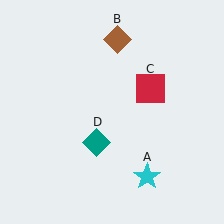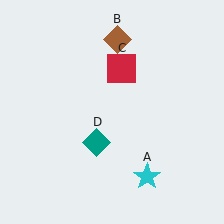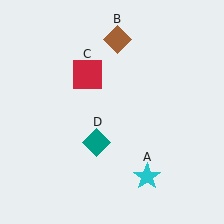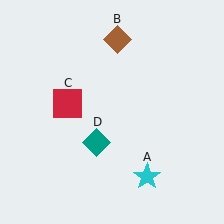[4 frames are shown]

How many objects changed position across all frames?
1 object changed position: red square (object C).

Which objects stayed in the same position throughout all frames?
Cyan star (object A) and brown diamond (object B) and teal diamond (object D) remained stationary.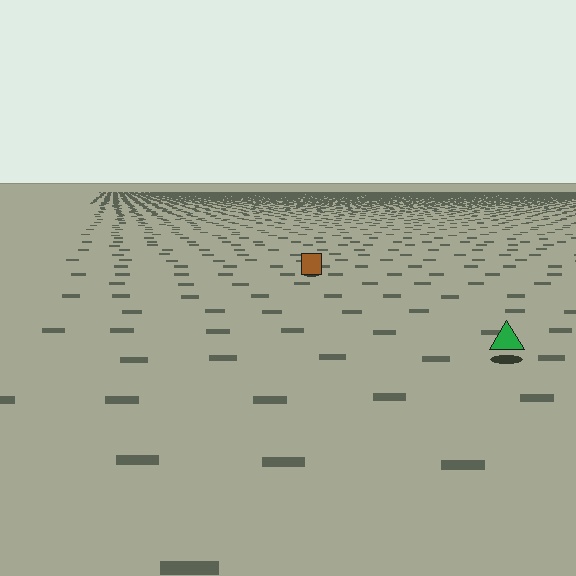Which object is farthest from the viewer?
The brown square is farthest from the viewer. It appears smaller and the ground texture around it is denser.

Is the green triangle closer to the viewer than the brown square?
Yes. The green triangle is closer — you can tell from the texture gradient: the ground texture is coarser near it.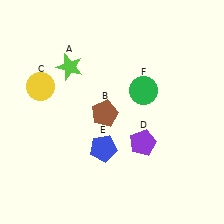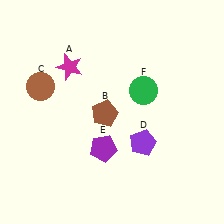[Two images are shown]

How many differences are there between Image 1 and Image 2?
There are 3 differences between the two images.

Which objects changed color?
A changed from lime to magenta. C changed from yellow to brown. E changed from blue to purple.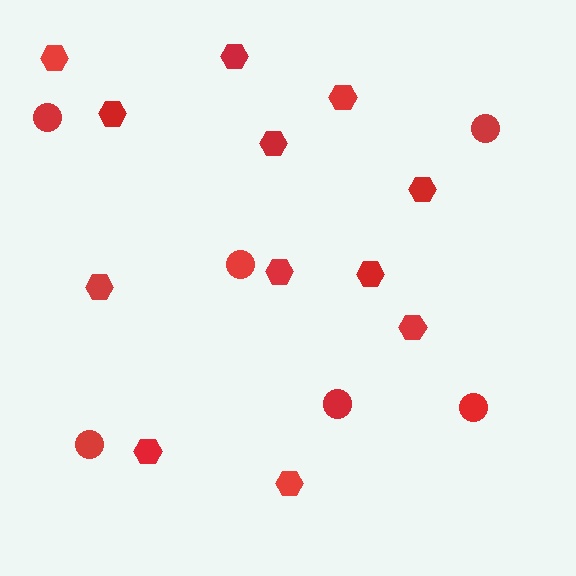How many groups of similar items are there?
There are 2 groups: one group of circles (6) and one group of hexagons (12).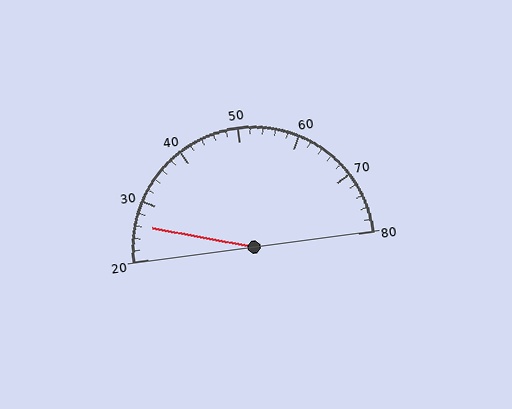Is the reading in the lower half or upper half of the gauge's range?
The reading is in the lower half of the range (20 to 80).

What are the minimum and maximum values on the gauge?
The gauge ranges from 20 to 80.